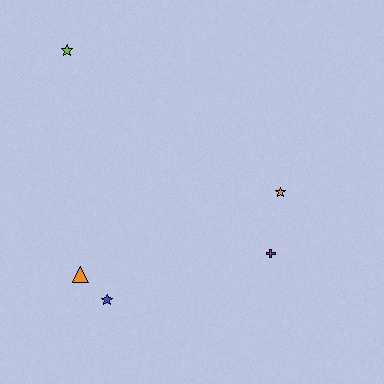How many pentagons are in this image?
There are no pentagons.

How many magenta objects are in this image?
There are no magenta objects.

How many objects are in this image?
There are 5 objects.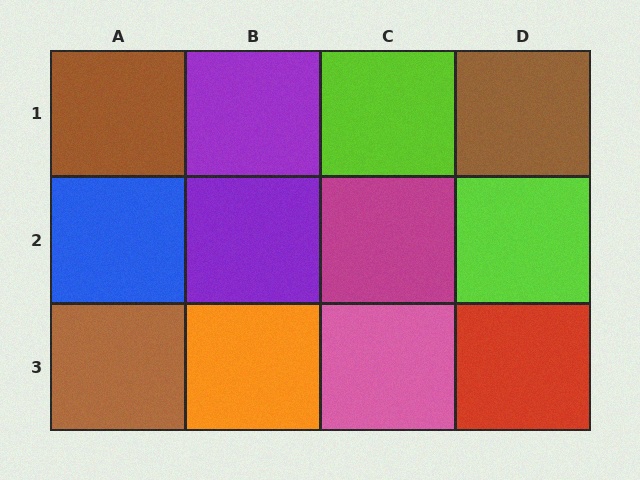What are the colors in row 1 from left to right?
Brown, purple, lime, brown.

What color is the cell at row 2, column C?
Magenta.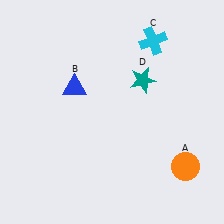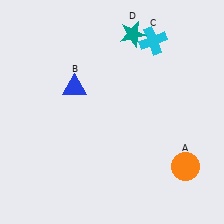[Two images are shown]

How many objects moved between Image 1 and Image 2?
1 object moved between the two images.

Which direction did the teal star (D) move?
The teal star (D) moved up.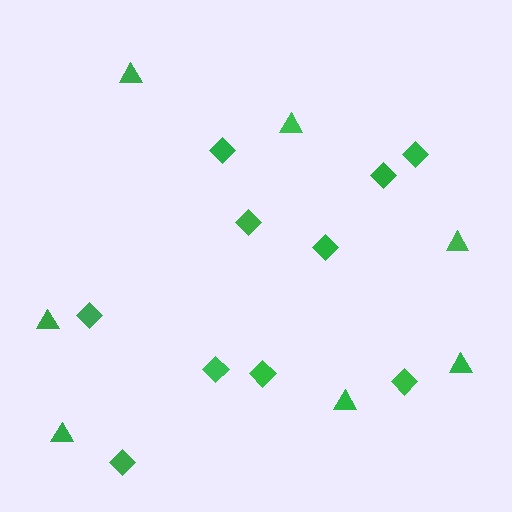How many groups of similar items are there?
There are 2 groups: one group of triangles (7) and one group of diamonds (10).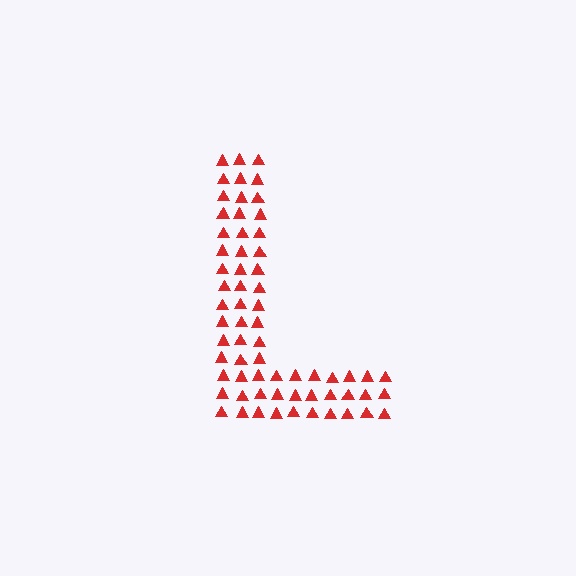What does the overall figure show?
The overall figure shows the letter L.